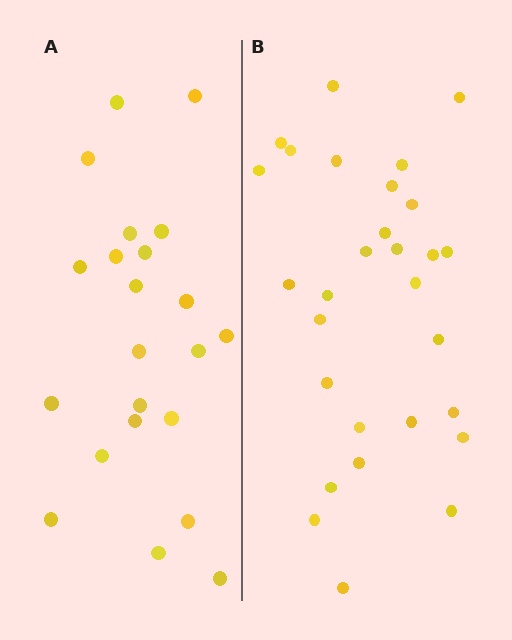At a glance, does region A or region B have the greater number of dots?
Region B (the right region) has more dots.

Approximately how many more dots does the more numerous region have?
Region B has roughly 8 or so more dots than region A.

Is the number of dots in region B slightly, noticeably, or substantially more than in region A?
Region B has noticeably more, but not dramatically so. The ratio is roughly 1.3 to 1.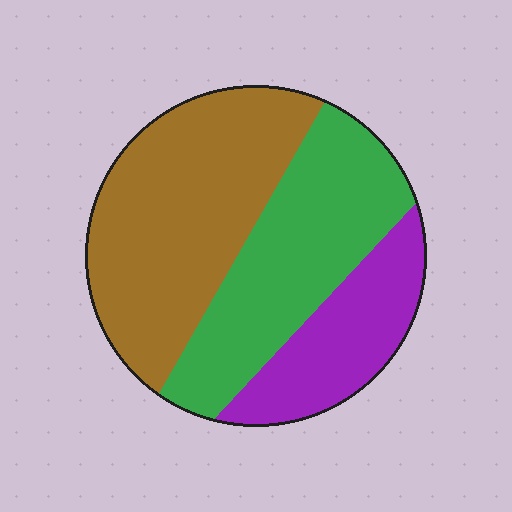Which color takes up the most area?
Brown, at roughly 45%.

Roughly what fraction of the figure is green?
Green takes up about one third (1/3) of the figure.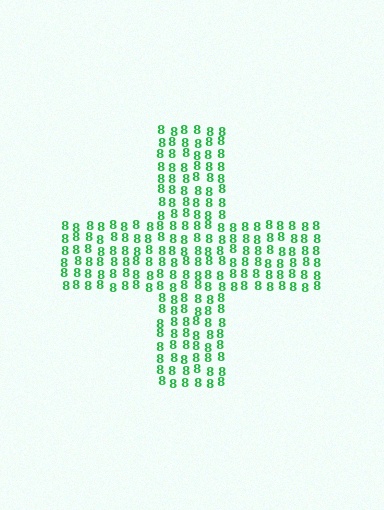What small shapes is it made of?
It is made of small digit 8's.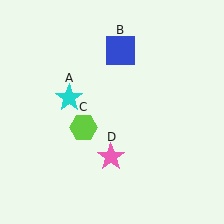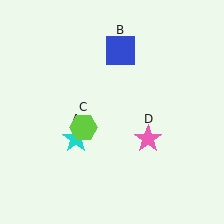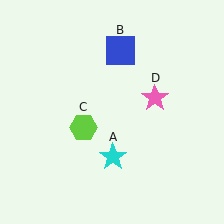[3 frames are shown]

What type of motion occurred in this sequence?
The cyan star (object A), pink star (object D) rotated counterclockwise around the center of the scene.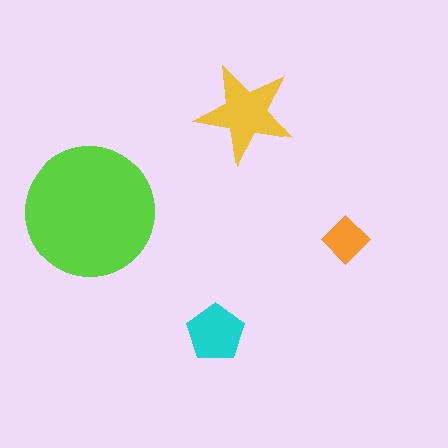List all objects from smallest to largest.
The orange diamond, the cyan pentagon, the yellow star, the lime circle.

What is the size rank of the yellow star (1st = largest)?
2nd.